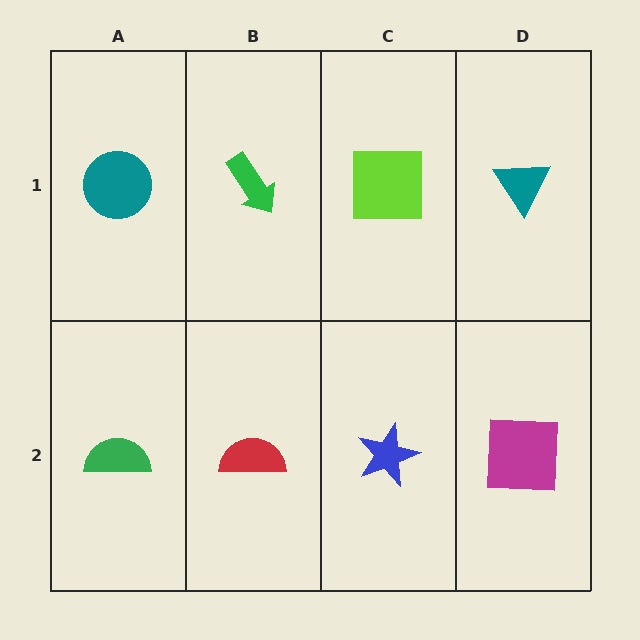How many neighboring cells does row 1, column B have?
3.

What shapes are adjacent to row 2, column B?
A green arrow (row 1, column B), a green semicircle (row 2, column A), a blue star (row 2, column C).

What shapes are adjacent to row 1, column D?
A magenta square (row 2, column D), a lime square (row 1, column C).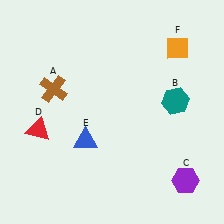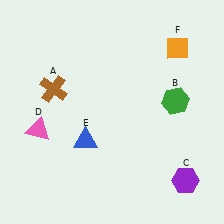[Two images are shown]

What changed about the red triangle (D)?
In Image 1, D is red. In Image 2, it changed to pink.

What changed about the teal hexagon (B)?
In Image 1, B is teal. In Image 2, it changed to green.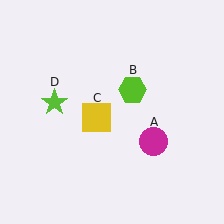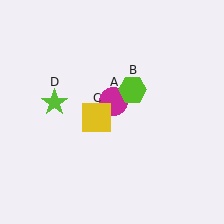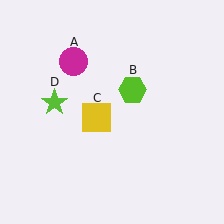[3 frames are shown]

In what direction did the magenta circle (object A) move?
The magenta circle (object A) moved up and to the left.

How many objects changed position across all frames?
1 object changed position: magenta circle (object A).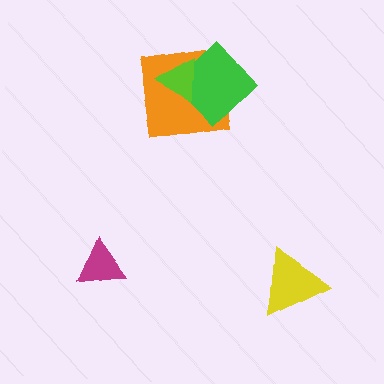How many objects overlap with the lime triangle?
2 objects overlap with the lime triangle.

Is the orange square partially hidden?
Yes, it is partially covered by another shape.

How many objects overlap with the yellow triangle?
0 objects overlap with the yellow triangle.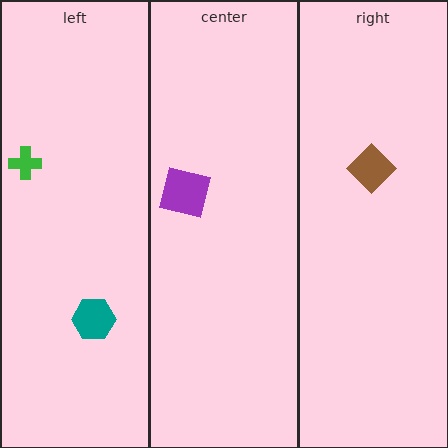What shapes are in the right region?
The brown diamond.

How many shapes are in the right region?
1.